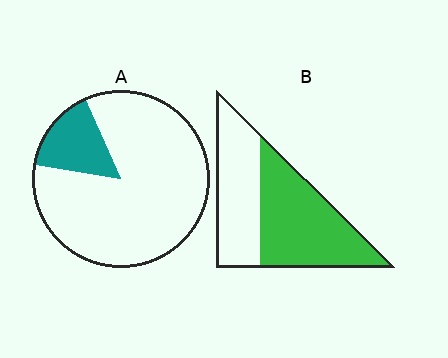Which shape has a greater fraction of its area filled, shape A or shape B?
Shape B.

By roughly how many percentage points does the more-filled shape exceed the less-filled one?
By roughly 40 percentage points (B over A).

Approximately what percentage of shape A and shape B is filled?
A is approximately 15% and B is approximately 55%.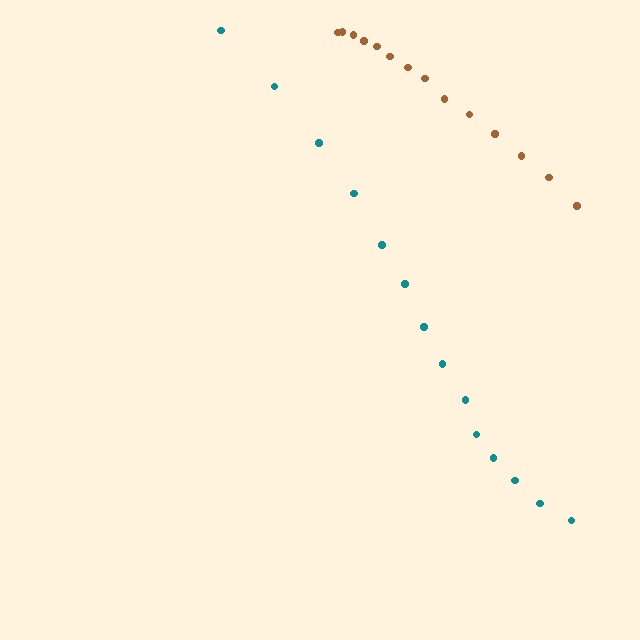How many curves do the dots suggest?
There are 2 distinct paths.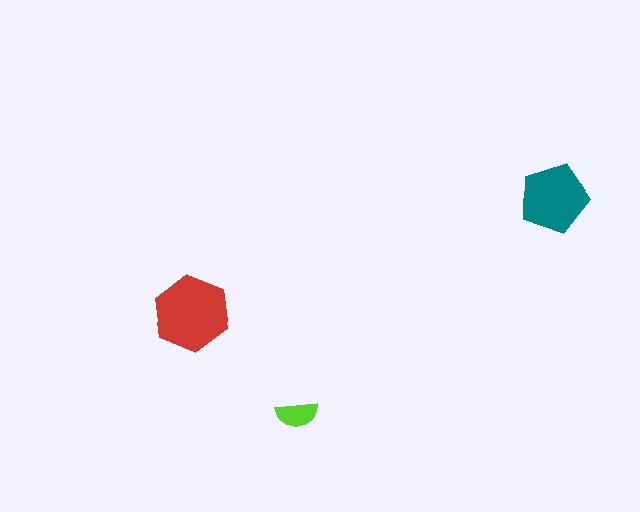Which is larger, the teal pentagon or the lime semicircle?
The teal pentagon.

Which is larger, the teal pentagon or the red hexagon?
The red hexagon.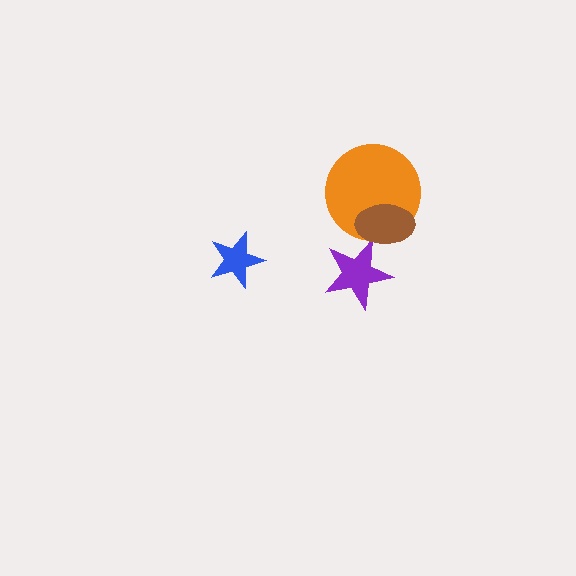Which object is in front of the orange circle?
The brown ellipse is in front of the orange circle.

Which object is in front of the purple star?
The brown ellipse is in front of the purple star.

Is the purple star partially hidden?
Yes, it is partially covered by another shape.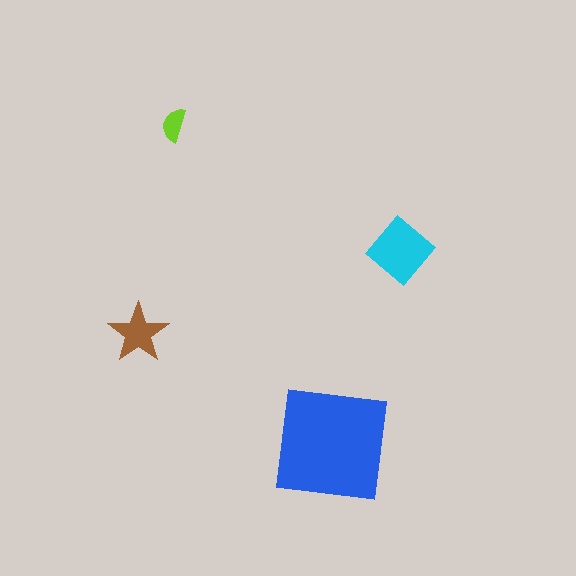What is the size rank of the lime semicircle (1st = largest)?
4th.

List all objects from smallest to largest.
The lime semicircle, the brown star, the cyan diamond, the blue square.